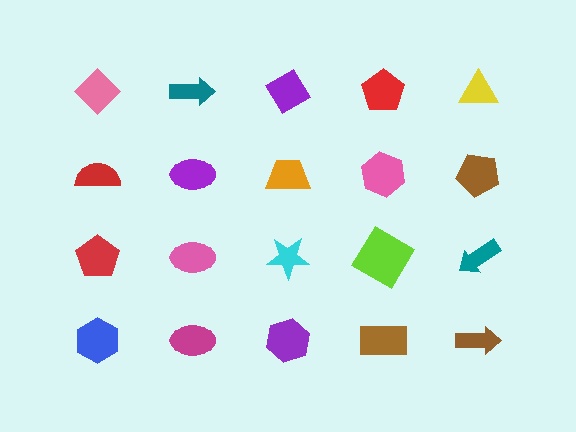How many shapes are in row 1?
5 shapes.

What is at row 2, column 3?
An orange trapezoid.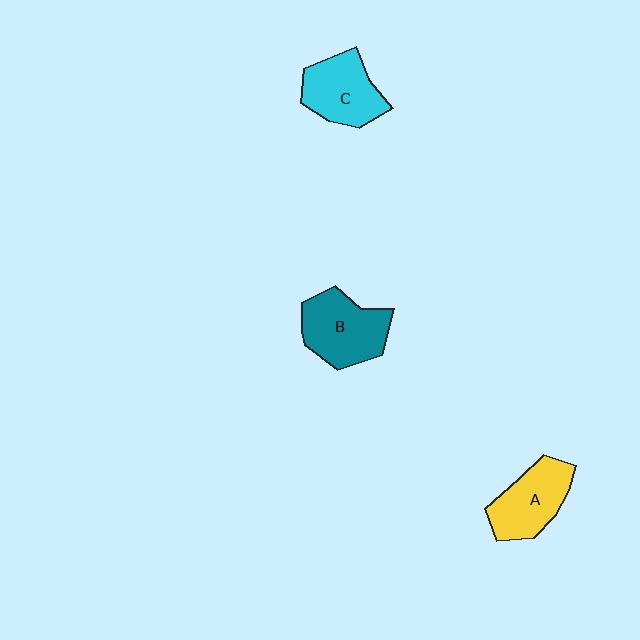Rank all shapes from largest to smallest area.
From largest to smallest: B (teal), C (cyan), A (yellow).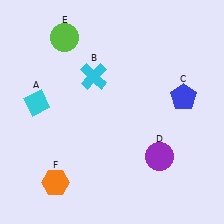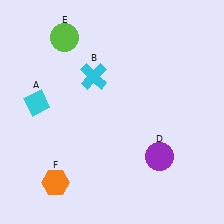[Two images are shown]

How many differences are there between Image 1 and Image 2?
There is 1 difference between the two images.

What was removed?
The blue pentagon (C) was removed in Image 2.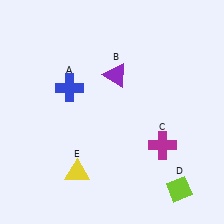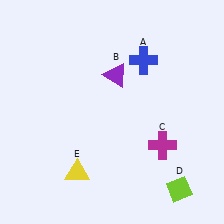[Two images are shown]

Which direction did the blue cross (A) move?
The blue cross (A) moved right.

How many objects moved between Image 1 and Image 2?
1 object moved between the two images.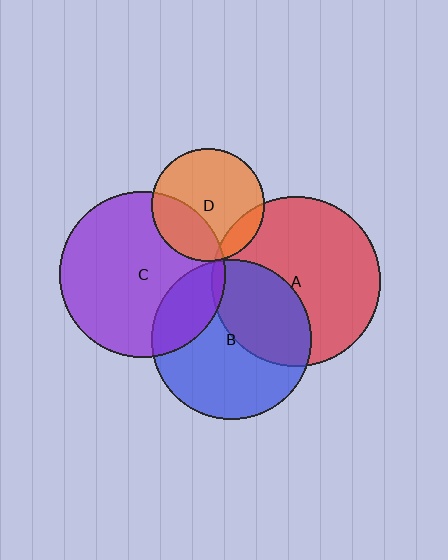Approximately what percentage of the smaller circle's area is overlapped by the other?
Approximately 20%.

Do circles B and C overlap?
Yes.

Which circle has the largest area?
Circle A (red).